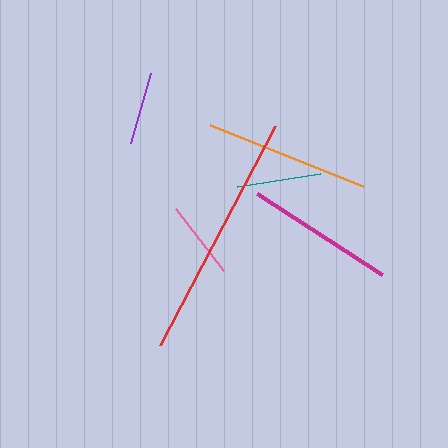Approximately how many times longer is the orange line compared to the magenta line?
The orange line is approximately 1.1 times the length of the magenta line.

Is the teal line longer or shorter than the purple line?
The teal line is longer than the purple line.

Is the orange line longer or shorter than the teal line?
The orange line is longer than the teal line.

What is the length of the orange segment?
The orange segment is approximately 164 pixels long.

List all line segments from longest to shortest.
From longest to shortest: red, orange, magenta, teal, pink, purple.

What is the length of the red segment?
The red segment is approximately 248 pixels long.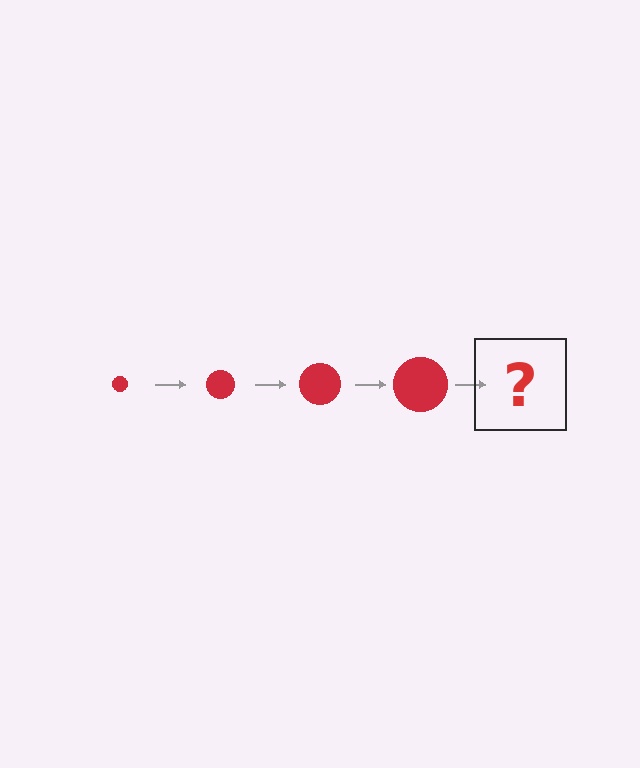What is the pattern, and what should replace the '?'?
The pattern is that the circle gets progressively larger each step. The '?' should be a red circle, larger than the previous one.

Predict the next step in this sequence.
The next step is a red circle, larger than the previous one.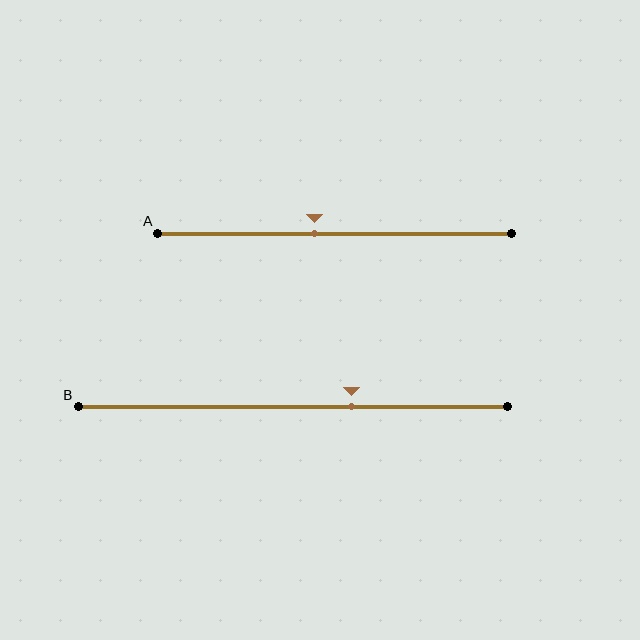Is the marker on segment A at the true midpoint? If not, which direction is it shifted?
No, the marker on segment A is shifted to the left by about 6% of the segment length.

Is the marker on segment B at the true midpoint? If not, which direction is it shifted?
No, the marker on segment B is shifted to the right by about 14% of the segment length.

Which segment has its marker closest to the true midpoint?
Segment A has its marker closest to the true midpoint.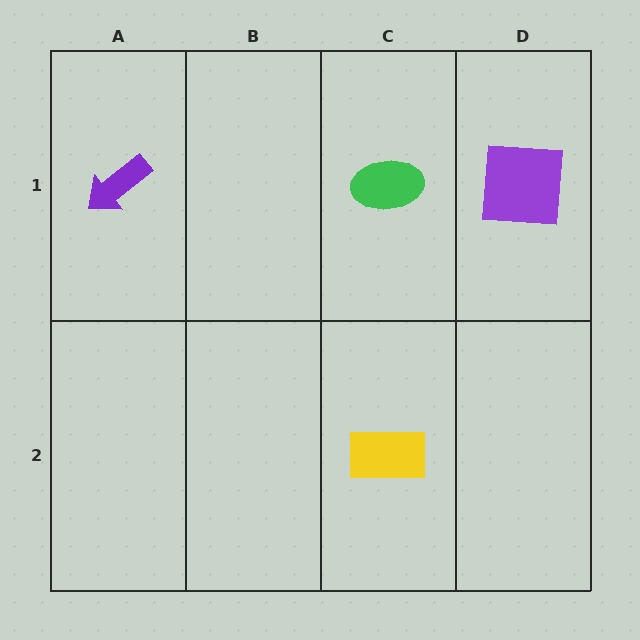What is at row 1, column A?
A purple arrow.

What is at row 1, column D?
A purple square.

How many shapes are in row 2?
1 shape.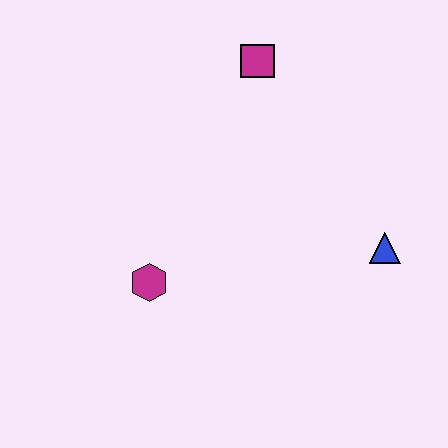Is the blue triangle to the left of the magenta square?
No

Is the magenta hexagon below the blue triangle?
Yes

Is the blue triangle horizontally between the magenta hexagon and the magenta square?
No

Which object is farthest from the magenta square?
The magenta hexagon is farthest from the magenta square.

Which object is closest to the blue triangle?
The magenta square is closest to the blue triangle.